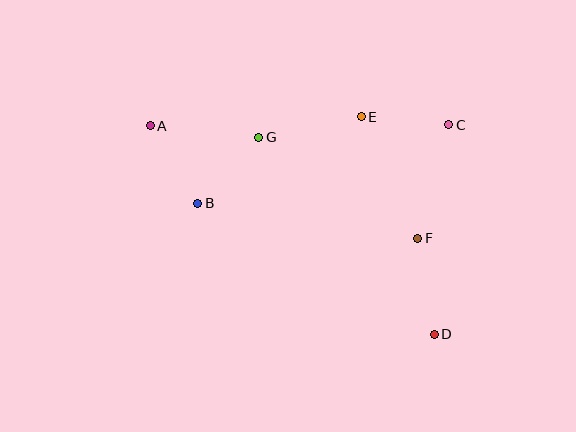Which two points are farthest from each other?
Points A and D are farthest from each other.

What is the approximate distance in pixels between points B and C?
The distance between B and C is approximately 263 pixels.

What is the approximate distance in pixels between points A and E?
The distance between A and E is approximately 211 pixels.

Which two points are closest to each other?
Points C and E are closest to each other.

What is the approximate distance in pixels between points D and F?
The distance between D and F is approximately 97 pixels.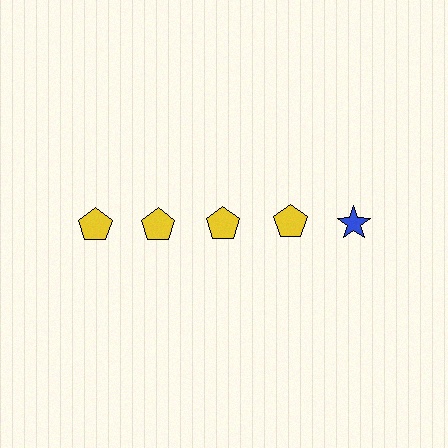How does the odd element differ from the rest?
It differs in both color (blue instead of yellow) and shape (star instead of pentagon).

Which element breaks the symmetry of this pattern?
The blue star in the top row, rightmost column breaks the symmetry. All other shapes are yellow pentagons.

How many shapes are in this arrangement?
There are 5 shapes arranged in a grid pattern.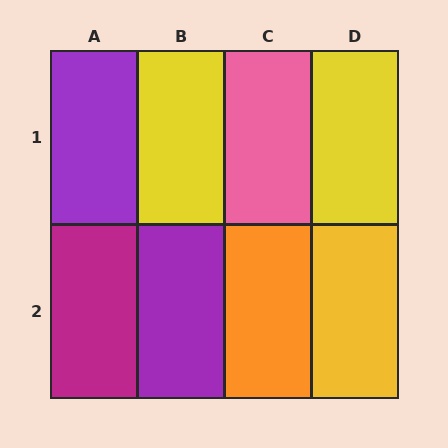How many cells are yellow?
3 cells are yellow.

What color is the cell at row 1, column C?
Pink.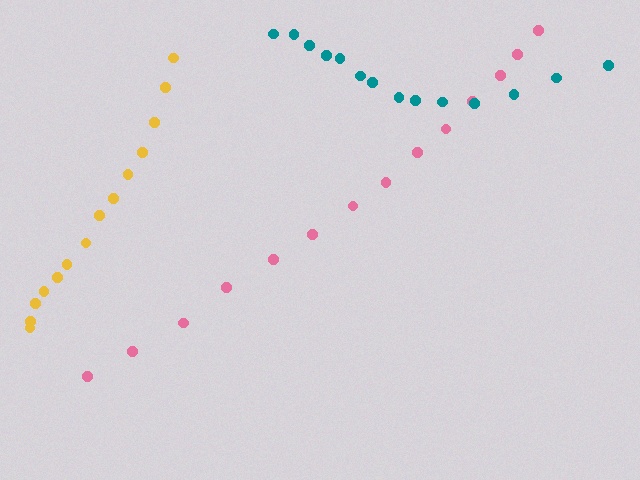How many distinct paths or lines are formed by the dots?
There are 3 distinct paths.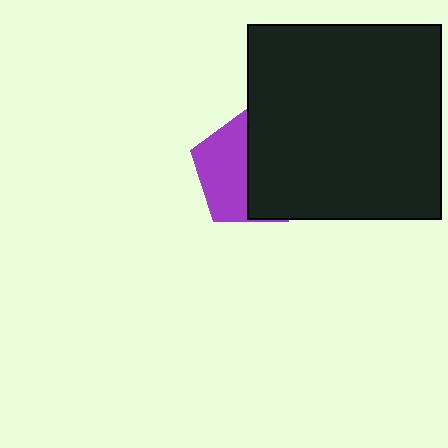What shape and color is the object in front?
The object in front is a black square.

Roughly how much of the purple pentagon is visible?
About half of it is visible (roughly 47%).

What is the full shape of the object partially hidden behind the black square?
The partially hidden object is a purple pentagon.